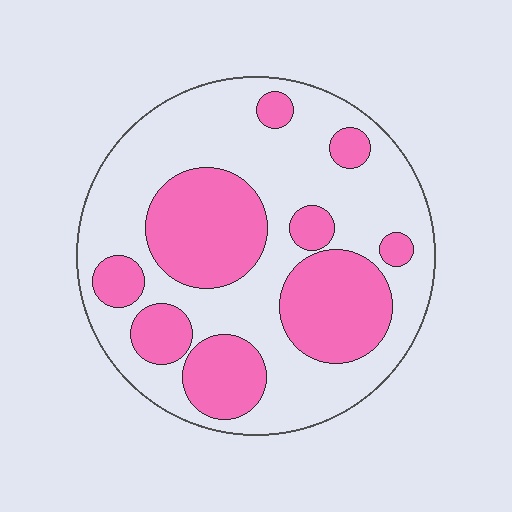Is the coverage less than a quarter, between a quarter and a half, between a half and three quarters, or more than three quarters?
Between a quarter and a half.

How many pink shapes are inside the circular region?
9.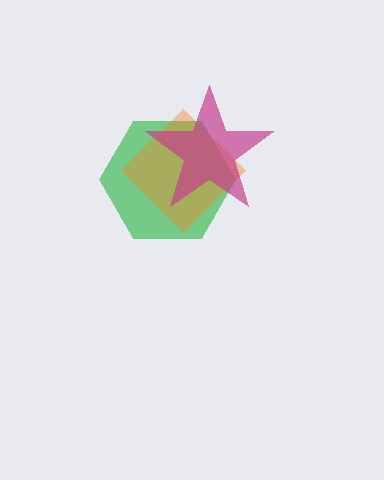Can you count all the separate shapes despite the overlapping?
Yes, there are 3 separate shapes.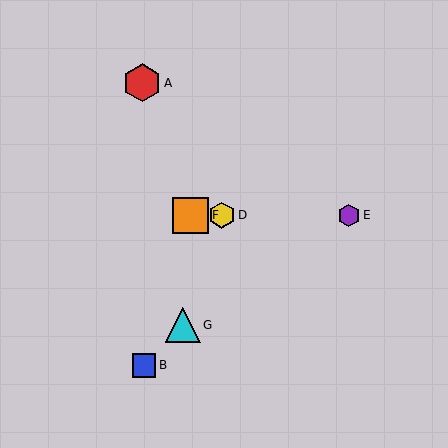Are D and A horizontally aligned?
No, D is at y≈215 and A is at y≈83.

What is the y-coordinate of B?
Object B is at y≈365.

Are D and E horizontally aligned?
Yes, both are at y≈215.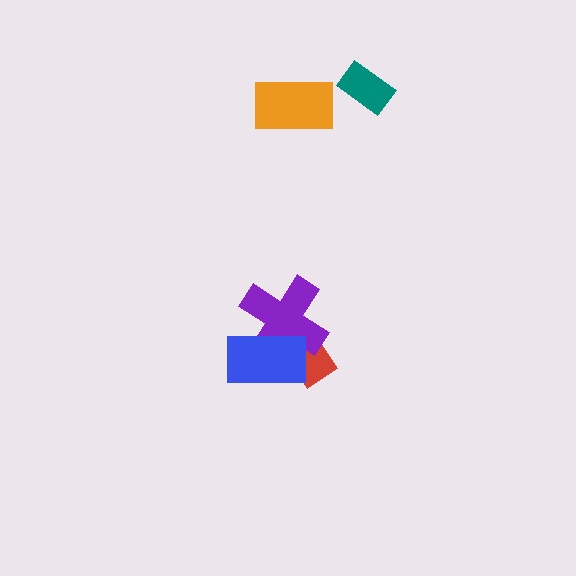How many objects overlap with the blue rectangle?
2 objects overlap with the blue rectangle.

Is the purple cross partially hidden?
Yes, it is partially covered by another shape.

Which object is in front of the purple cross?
The blue rectangle is in front of the purple cross.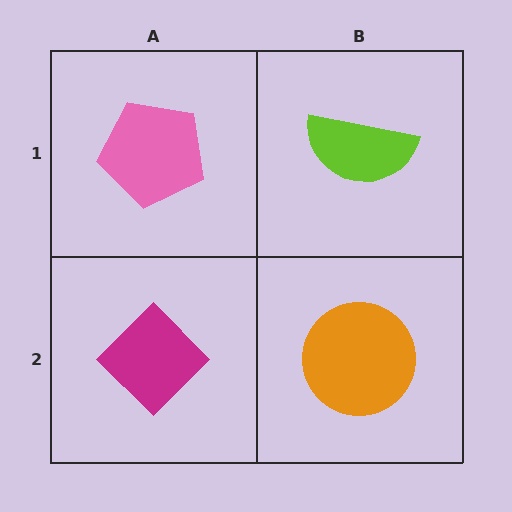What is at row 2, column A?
A magenta diamond.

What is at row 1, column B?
A lime semicircle.